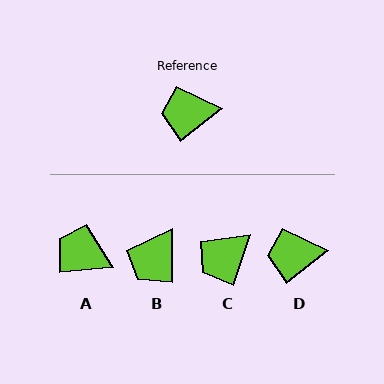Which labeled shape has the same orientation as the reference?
D.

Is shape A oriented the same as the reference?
No, it is off by about 32 degrees.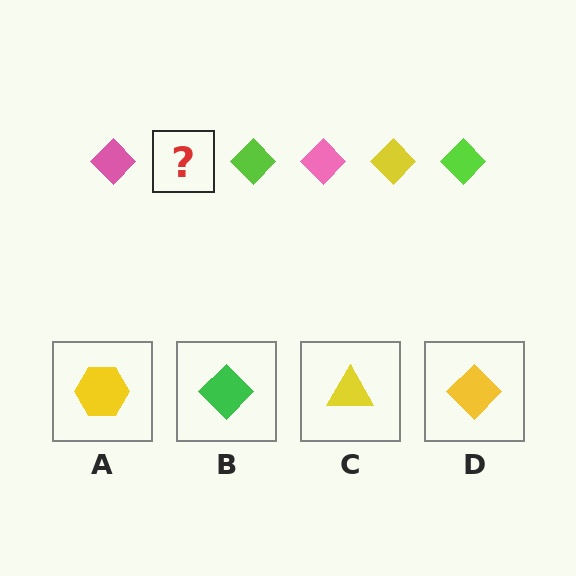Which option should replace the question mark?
Option D.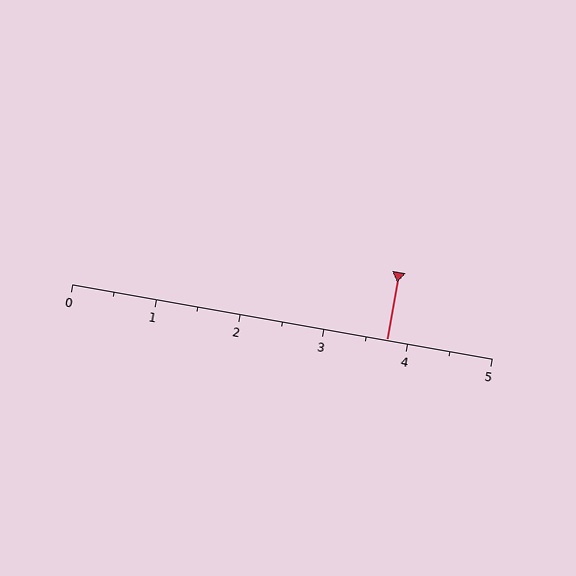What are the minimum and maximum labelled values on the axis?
The axis runs from 0 to 5.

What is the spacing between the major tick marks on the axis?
The major ticks are spaced 1 apart.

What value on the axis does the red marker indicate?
The marker indicates approximately 3.8.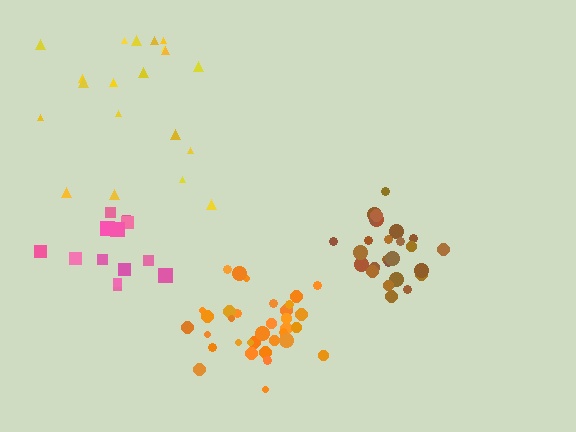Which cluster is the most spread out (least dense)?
Yellow.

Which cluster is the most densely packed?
Brown.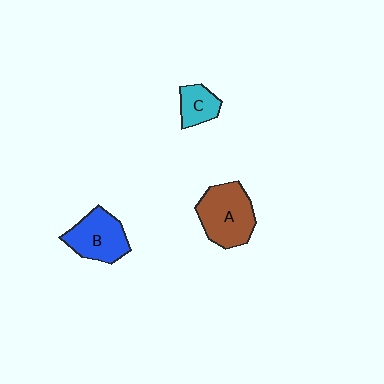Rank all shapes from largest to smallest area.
From largest to smallest: A (brown), B (blue), C (cyan).